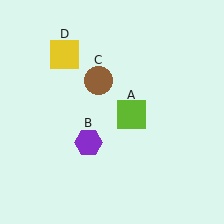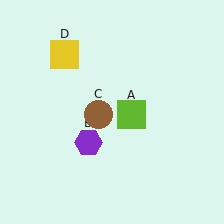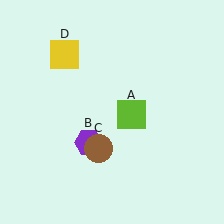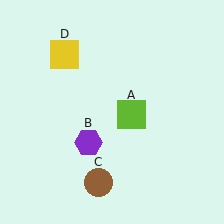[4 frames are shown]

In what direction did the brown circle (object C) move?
The brown circle (object C) moved down.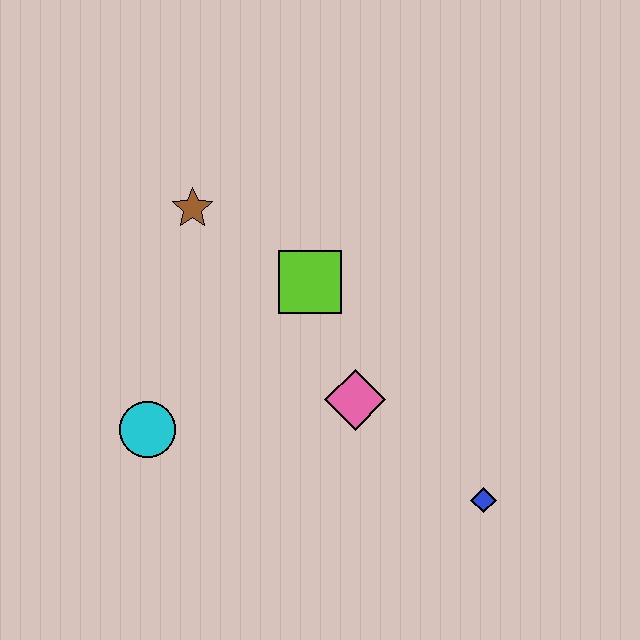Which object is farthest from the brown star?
The blue diamond is farthest from the brown star.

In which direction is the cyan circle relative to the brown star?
The cyan circle is below the brown star.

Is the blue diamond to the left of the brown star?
No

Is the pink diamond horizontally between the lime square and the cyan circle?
No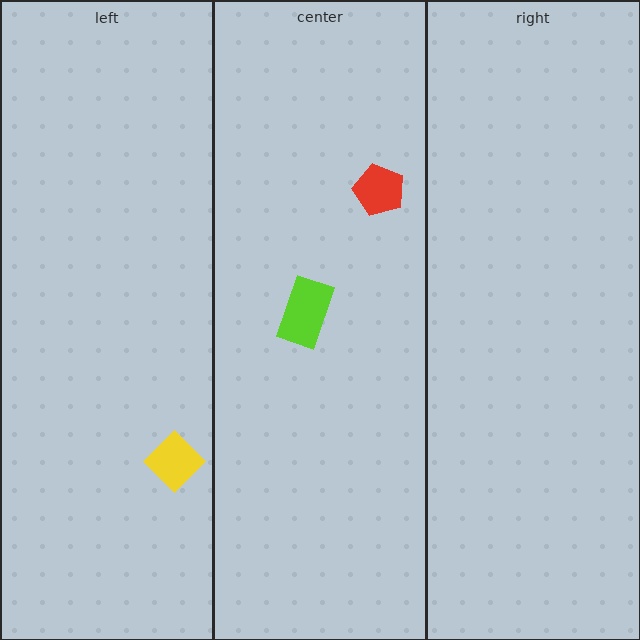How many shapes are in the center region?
2.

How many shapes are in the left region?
1.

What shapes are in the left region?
The yellow diamond.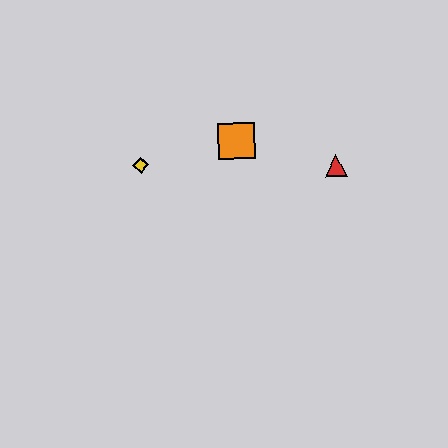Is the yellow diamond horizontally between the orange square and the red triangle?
No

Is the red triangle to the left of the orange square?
No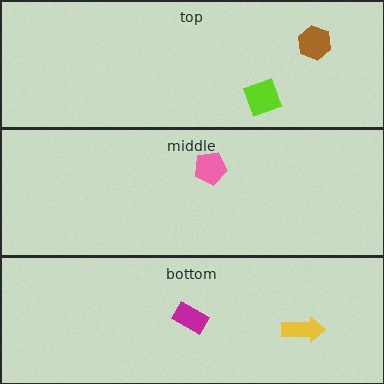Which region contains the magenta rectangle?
The bottom region.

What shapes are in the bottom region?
The magenta rectangle, the yellow arrow.